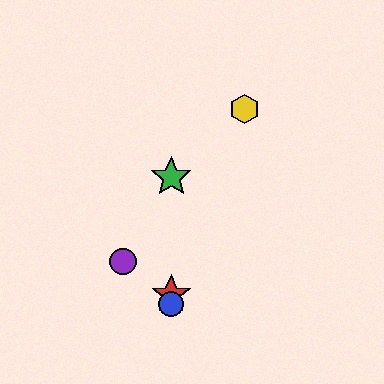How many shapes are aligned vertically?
3 shapes (the red star, the blue circle, the green star) are aligned vertically.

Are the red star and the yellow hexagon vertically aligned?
No, the red star is at x≈171 and the yellow hexagon is at x≈244.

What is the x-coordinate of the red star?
The red star is at x≈171.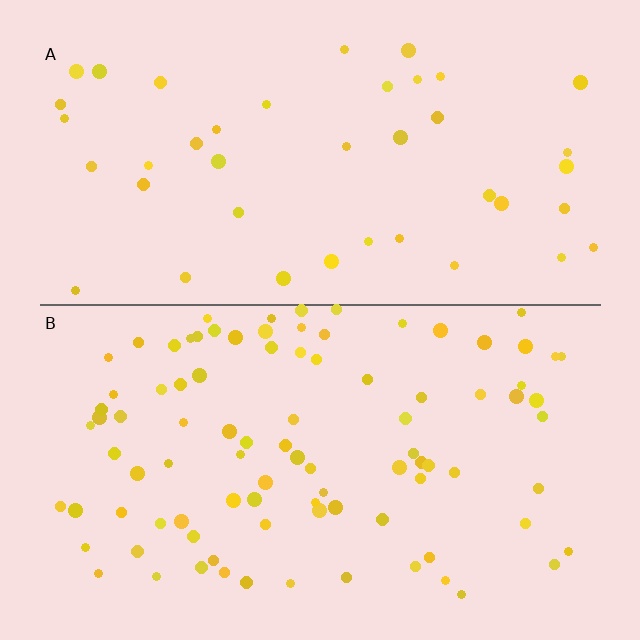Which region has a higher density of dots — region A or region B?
B (the bottom).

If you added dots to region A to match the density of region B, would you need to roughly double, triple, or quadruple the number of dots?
Approximately double.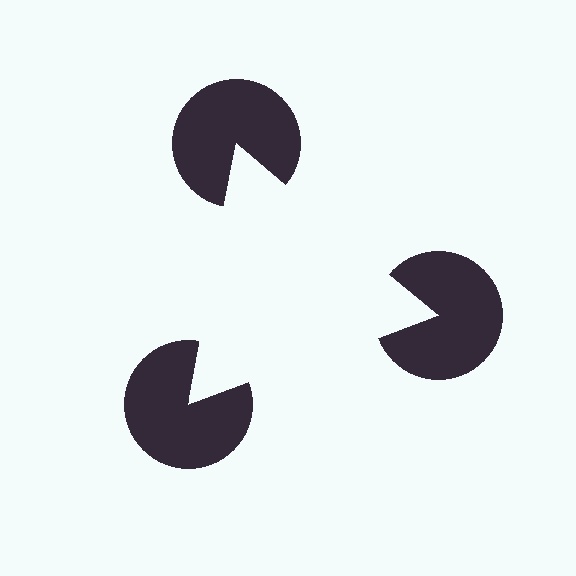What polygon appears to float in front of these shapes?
An illusory triangle — its edges are inferred from the aligned wedge cuts in the pac-man discs, not physically drawn.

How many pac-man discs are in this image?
There are 3 — one at each vertex of the illusory triangle.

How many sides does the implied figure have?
3 sides.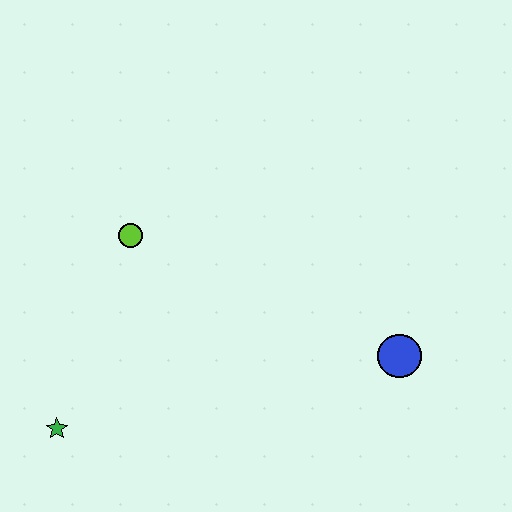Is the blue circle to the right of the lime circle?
Yes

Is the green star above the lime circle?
No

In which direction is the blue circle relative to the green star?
The blue circle is to the right of the green star.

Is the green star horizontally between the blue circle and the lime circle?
No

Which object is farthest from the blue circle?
The green star is farthest from the blue circle.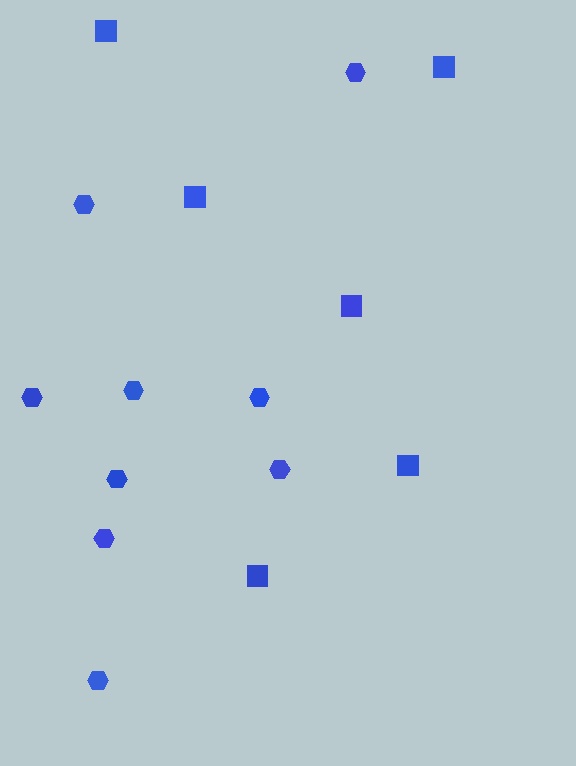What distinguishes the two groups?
There are 2 groups: one group of squares (6) and one group of hexagons (9).